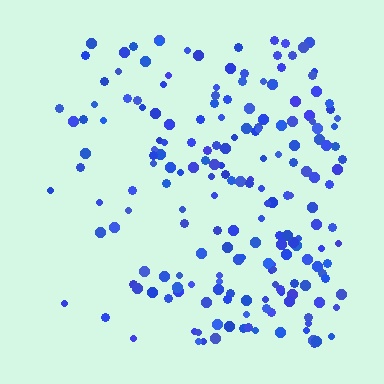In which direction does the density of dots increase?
From left to right, with the right side densest.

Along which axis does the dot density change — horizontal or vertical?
Horizontal.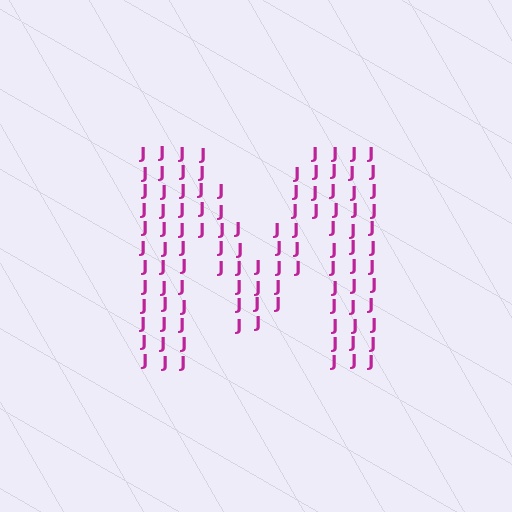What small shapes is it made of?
It is made of small letter J's.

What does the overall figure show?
The overall figure shows the letter M.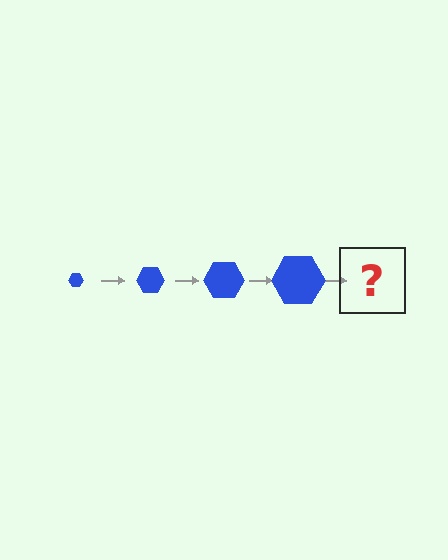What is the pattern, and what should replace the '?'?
The pattern is that the hexagon gets progressively larger each step. The '?' should be a blue hexagon, larger than the previous one.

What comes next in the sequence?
The next element should be a blue hexagon, larger than the previous one.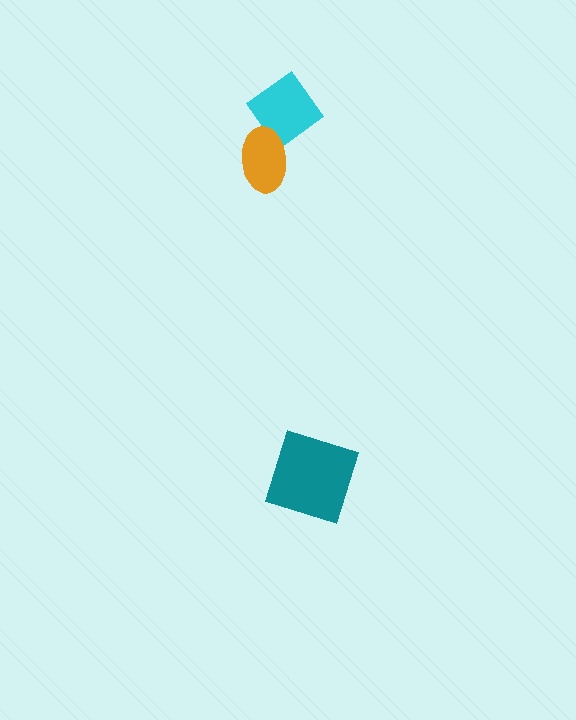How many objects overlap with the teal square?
0 objects overlap with the teal square.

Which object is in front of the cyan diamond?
The orange ellipse is in front of the cyan diamond.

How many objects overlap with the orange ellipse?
1 object overlaps with the orange ellipse.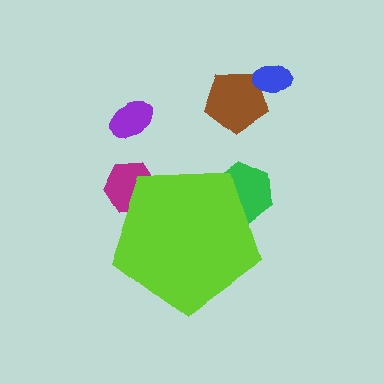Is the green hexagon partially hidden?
Yes, the green hexagon is partially hidden behind the lime pentagon.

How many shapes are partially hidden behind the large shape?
2 shapes are partially hidden.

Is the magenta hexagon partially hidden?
Yes, the magenta hexagon is partially hidden behind the lime pentagon.